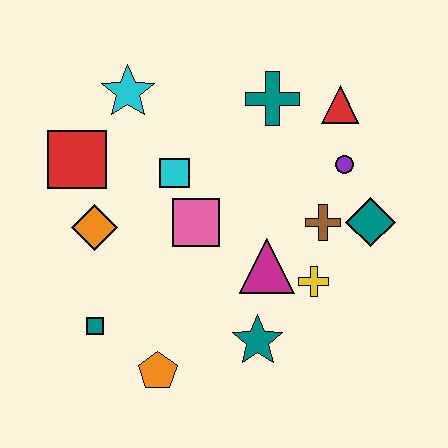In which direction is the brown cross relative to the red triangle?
The brown cross is below the red triangle.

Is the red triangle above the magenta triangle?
Yes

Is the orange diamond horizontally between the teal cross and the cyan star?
No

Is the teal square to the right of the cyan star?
No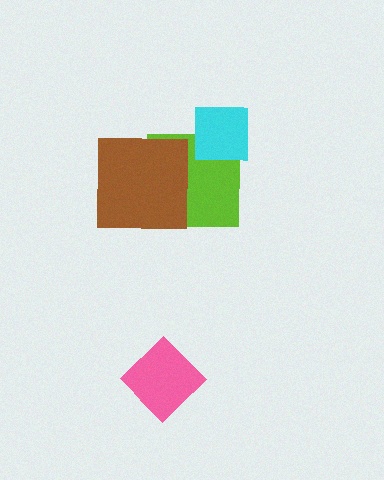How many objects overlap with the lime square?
2 objects overlap with the lime square.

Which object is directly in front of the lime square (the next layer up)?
The brown square is directly in front of the lime square.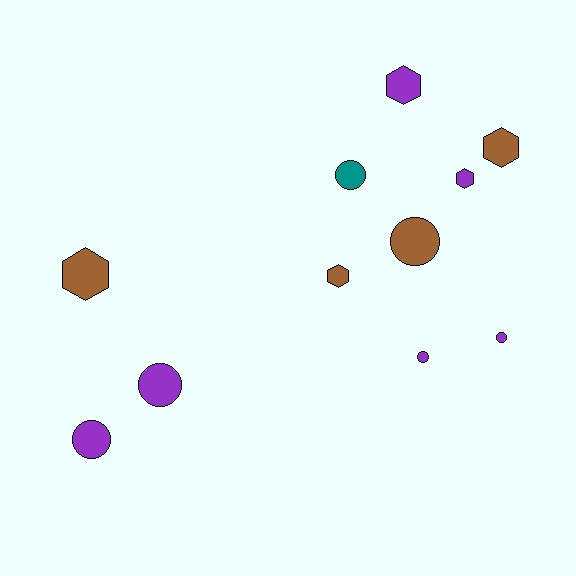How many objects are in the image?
There are 11 objects.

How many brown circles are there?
There is 1 brown circle.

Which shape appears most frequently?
Circle, with 6 objects.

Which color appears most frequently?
Purple, with 6 objects.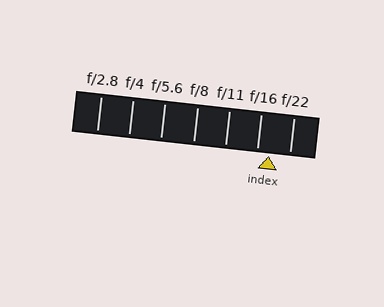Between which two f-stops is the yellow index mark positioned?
The index mark is between f/16 and f/22.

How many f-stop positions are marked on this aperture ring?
There are 7 f-stop positions marked.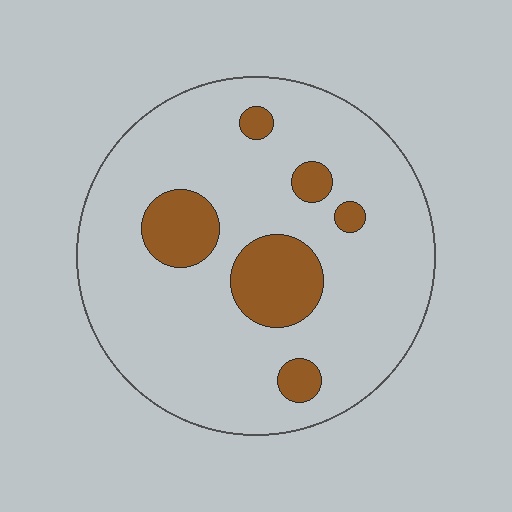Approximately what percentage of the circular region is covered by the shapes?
Approximately 15%.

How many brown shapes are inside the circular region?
6.